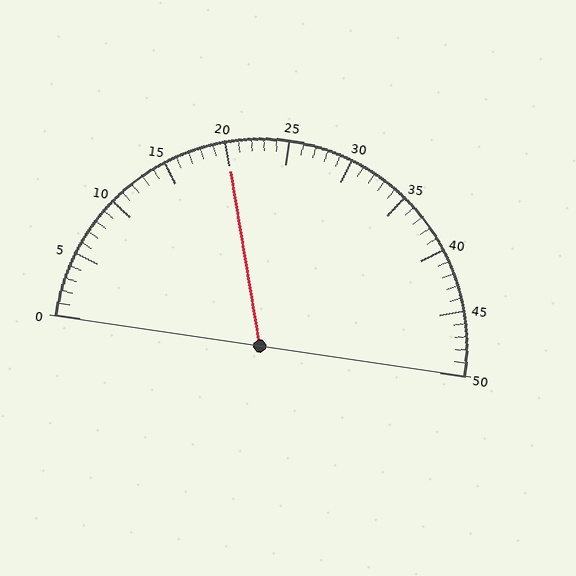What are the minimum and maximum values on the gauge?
The gauge ranges from 0 to 50.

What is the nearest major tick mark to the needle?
The nearest major tick mark is 20.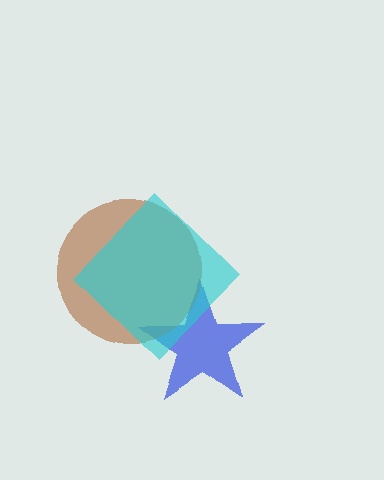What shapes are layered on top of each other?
The layered shapes are: a blue star, a brown circle, a cyan diamond.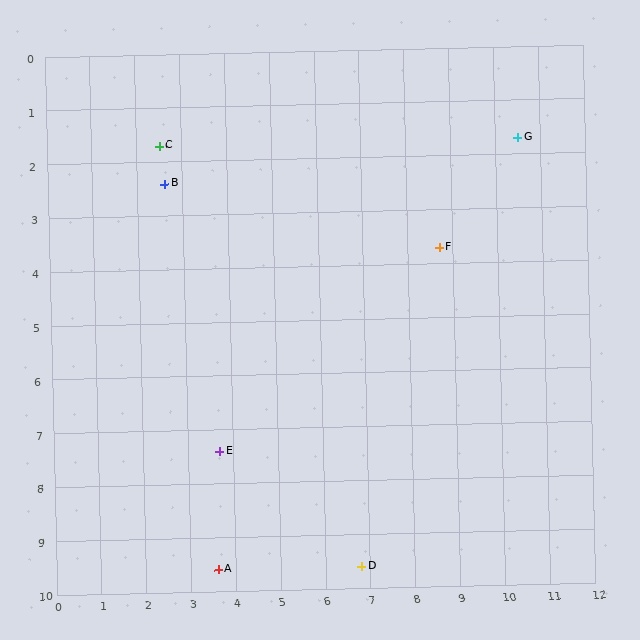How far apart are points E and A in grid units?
Points E and A are about 2.2 grid units apart.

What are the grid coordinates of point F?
Point F is at approximately (8.7, 3.7).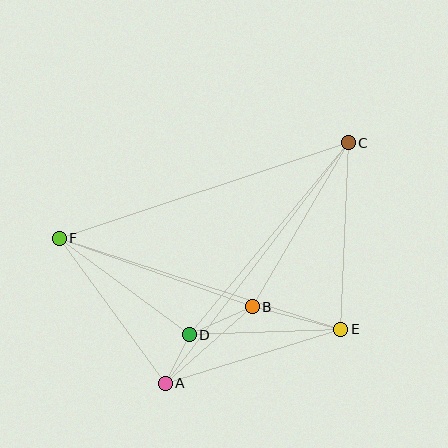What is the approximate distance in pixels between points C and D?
The distance between C and D is approximately 250 pixels.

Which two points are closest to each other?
Points A and D are closest to each other.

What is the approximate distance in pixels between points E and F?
The distance between E and F is approximately 296 pixels.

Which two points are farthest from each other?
Points C and F are farthest from each other.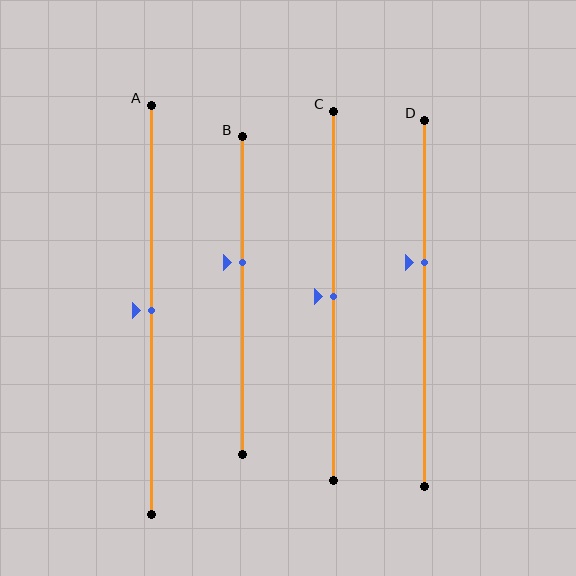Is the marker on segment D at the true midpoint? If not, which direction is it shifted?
No, the marker on segment D is shifted upward by about 11% of the segment length.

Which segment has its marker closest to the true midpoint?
Segment A has its marker closest to the true midpoint.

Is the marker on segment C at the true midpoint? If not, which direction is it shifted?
Yes, the marker on segment C is at the true midpoint.